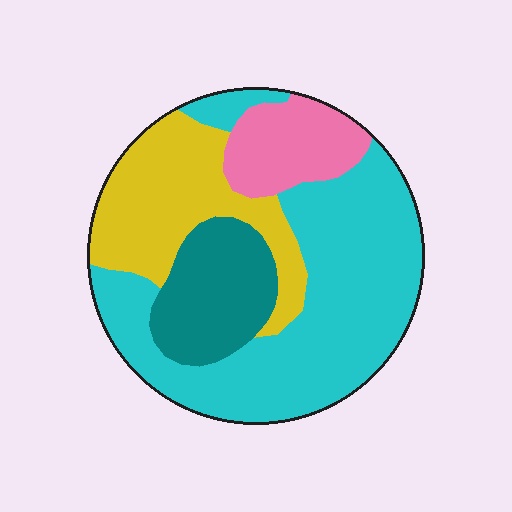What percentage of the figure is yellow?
Yellow takes up about one quarter (1/4) of the figure.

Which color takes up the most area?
Cyan, at roughly 50%.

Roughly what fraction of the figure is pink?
Pink covers roughly 10% of the figure.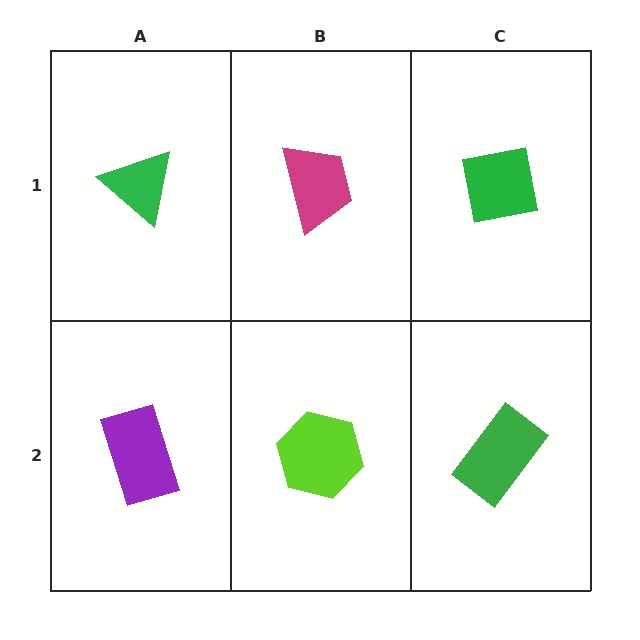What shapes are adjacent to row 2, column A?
A green triangle (row 1, column A), a lime hexagon (row 2, column B).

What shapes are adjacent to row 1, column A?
A purple rectangle (row 2, column A), a magenta trapezoid (row 1, column B).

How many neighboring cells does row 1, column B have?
3.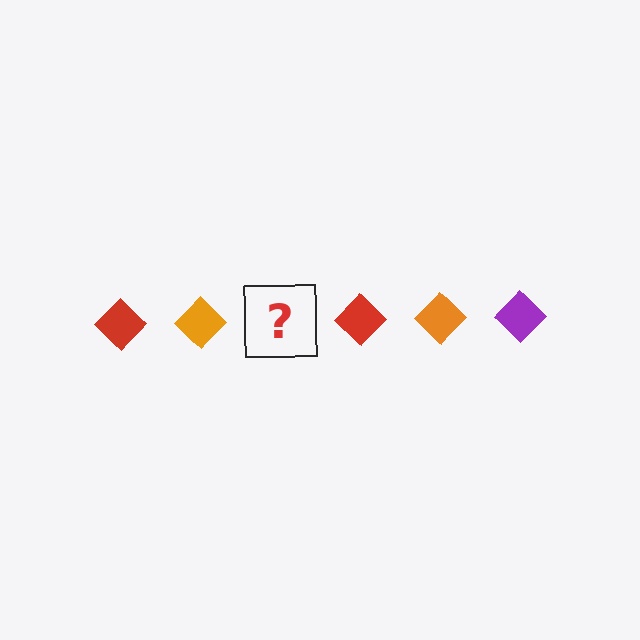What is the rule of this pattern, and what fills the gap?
The rule is that the pattern cycles through red, orange, purple diamonds. The gap should be filled with a purple diamond.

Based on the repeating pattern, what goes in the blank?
The blank should be a purple diamond.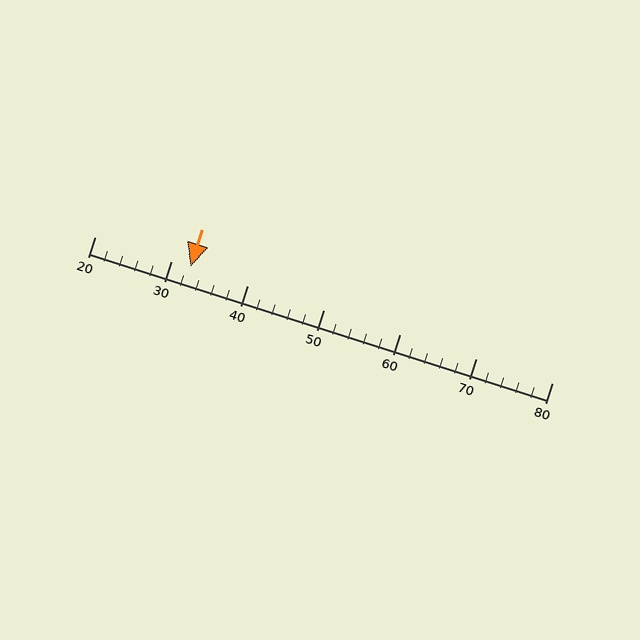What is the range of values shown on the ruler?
The ruler shows values from 20 to 80.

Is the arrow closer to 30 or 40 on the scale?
The arrow is closer to 30.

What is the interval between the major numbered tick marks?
The major tick marks are spaced 10 units apart.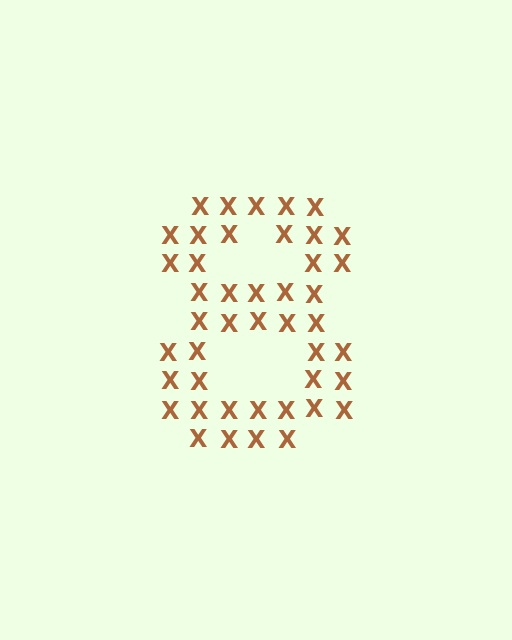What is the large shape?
The large shape is the digit 8.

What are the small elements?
The small elements are letter X's.